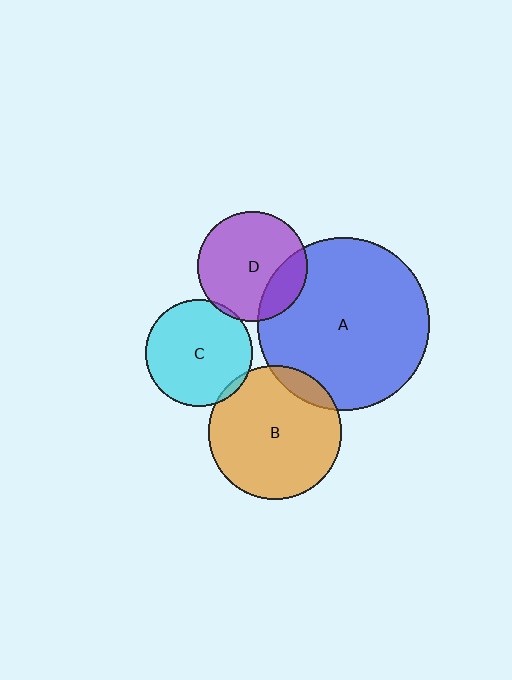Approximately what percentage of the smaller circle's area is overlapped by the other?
Approximately 5%.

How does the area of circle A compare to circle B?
Approximately 1.7 times.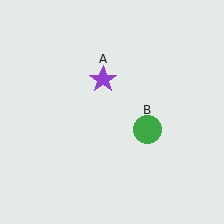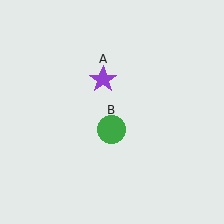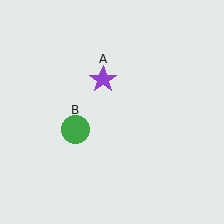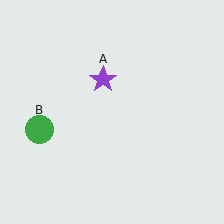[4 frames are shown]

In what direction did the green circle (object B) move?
The green circle (object B) moved left.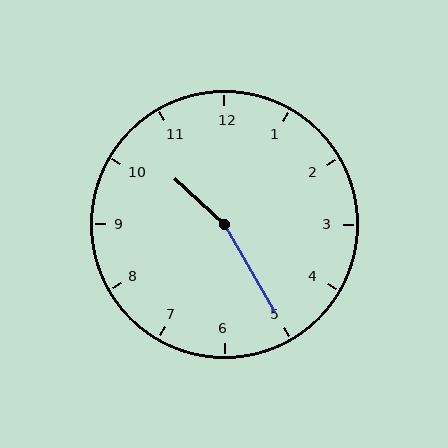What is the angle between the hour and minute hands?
Approximately 162 degrees.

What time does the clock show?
10:25.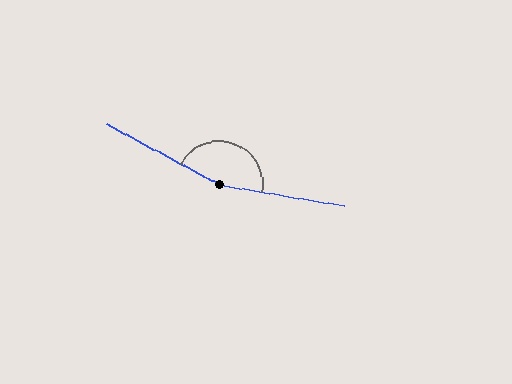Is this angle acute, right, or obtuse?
It is obtuse.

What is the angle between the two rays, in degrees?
Approximately 161 degrees.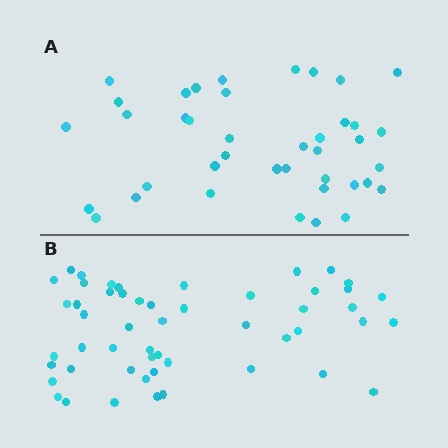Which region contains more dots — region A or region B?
Region B (the bottom region) has more dots.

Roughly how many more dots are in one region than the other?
Region B has roughly 12 or so more dots than region A.